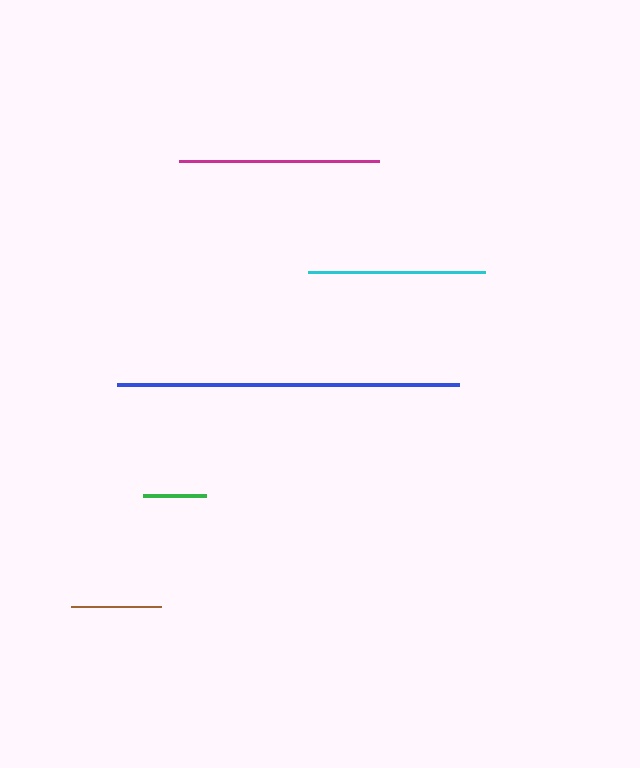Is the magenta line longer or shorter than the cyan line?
The magenta line is longer than the cyan line.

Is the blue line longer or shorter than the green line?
The blue line is longer than the green line.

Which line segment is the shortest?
The green line is the shortest at approximately 63 pixels.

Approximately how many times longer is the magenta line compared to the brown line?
The magenta line is approximately 2.2 times the length of the brown line.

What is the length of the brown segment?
The brown segment is approximately 89 pixels long.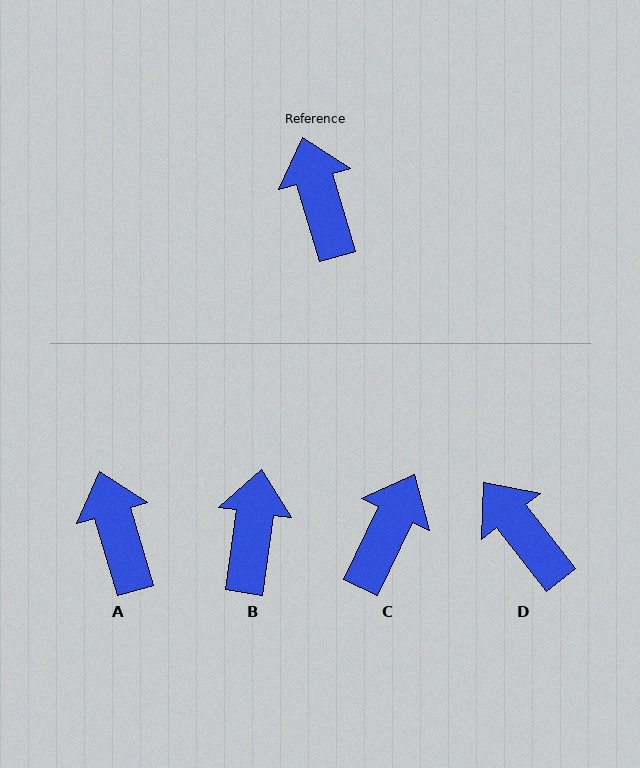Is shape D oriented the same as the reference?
No, it is off by about 22 degrees.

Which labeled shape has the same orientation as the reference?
A.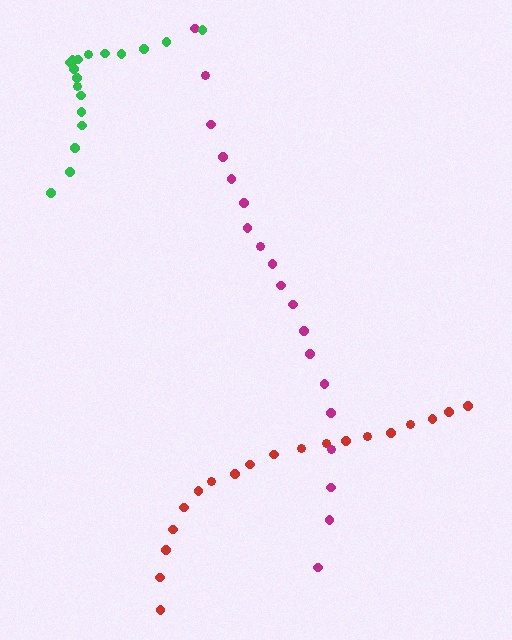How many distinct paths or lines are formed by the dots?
There are 3 distinct paths.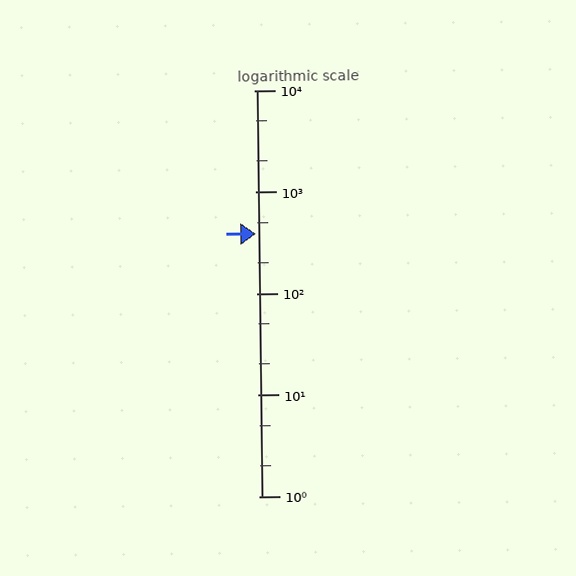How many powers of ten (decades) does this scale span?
The scale spans 4 decades, from 1 to 10000.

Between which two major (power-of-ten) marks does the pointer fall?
The pointer is between 100 and 1000.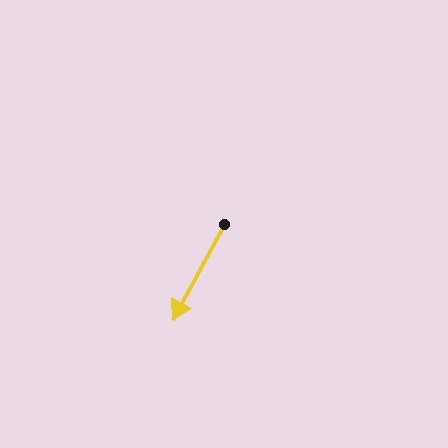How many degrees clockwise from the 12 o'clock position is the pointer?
Approximately 208 degrees.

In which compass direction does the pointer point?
Southwest.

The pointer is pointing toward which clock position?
Roughly 7 o'clock.